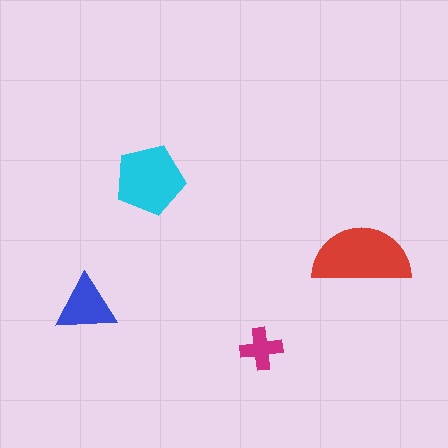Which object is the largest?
The red semicircle.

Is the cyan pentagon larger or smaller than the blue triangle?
Larger.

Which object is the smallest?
The magenta cross.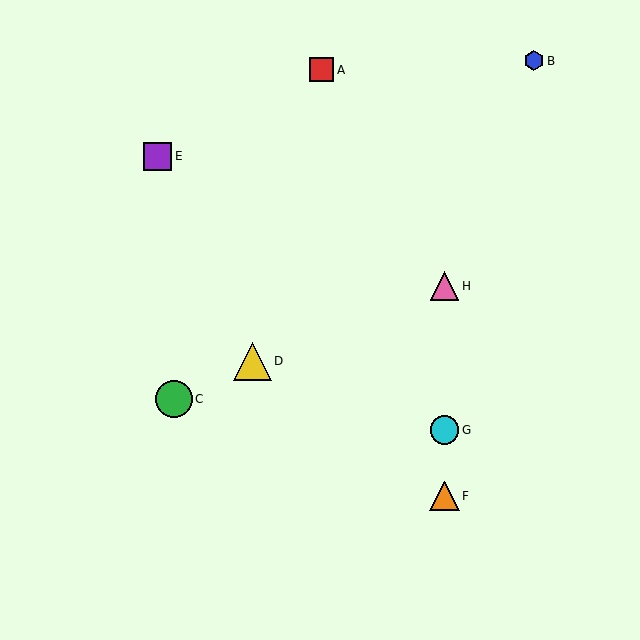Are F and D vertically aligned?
No, F is at x≈444 and D is at x≈252.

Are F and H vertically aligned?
Yes, both are at x≈444.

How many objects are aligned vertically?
3 objects (F, G, H) are aligned vertically.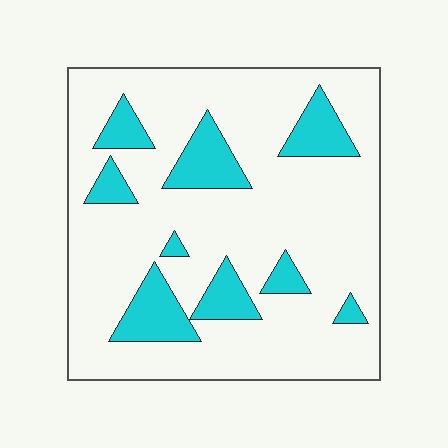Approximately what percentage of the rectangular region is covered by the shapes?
Approximately 20%.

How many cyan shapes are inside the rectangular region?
9.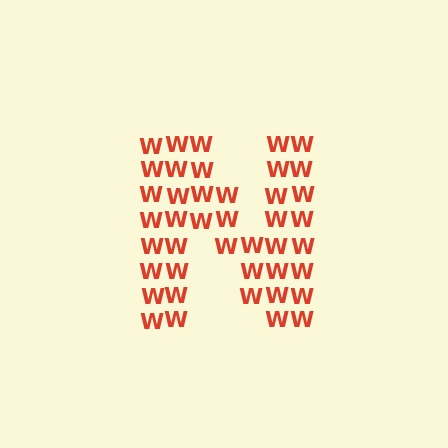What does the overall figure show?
The overall figure shows the letter N.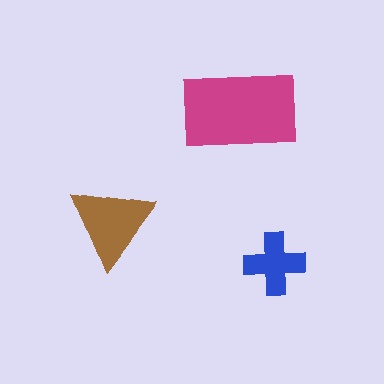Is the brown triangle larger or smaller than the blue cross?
Larger.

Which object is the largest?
The magenta rectangle.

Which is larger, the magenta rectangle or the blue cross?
The magenta rectangle.